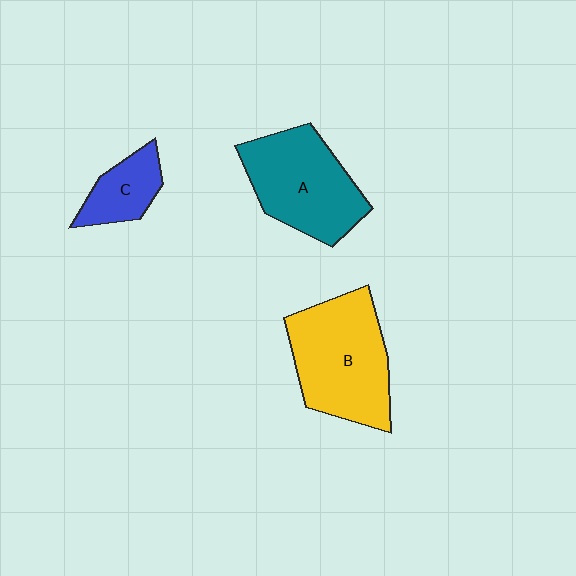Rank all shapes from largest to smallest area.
From largest to smallest: B (yellow), A (teal), C (blue).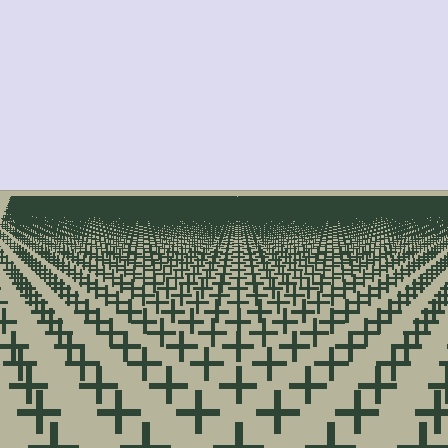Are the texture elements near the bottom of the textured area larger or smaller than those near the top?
Larger. Near the bottom, elements are closer to the viewer and appear at a bigger on-screen size.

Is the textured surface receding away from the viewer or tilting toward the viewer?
The surface is receding away from the viewer. Texture elements get smaller and denser toward the top.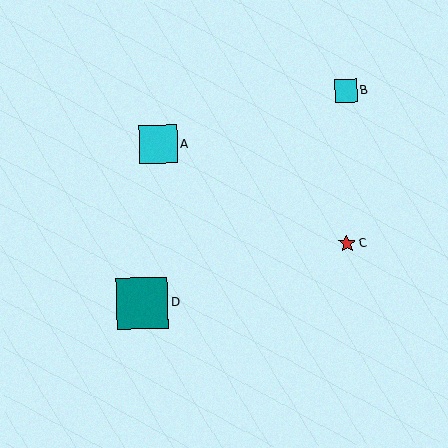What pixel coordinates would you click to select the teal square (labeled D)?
Click at (142, 303) to select the teal square D.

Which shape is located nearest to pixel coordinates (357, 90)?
The cyan square (labeled B) at (346, 91) is nearest to that location.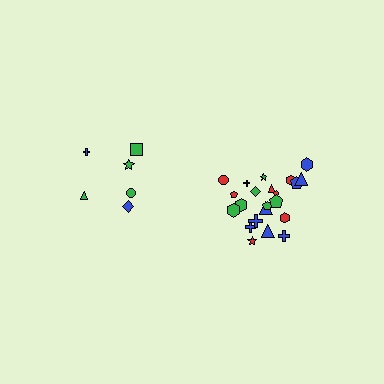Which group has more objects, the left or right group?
The right group.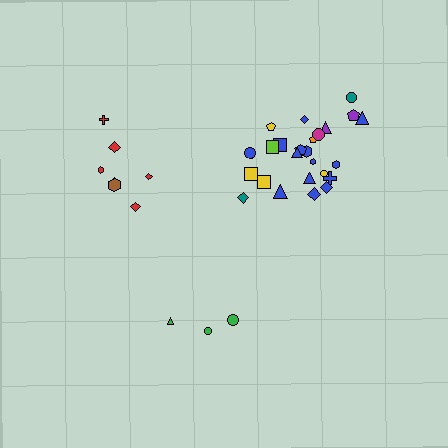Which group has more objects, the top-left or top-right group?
The top-right group.